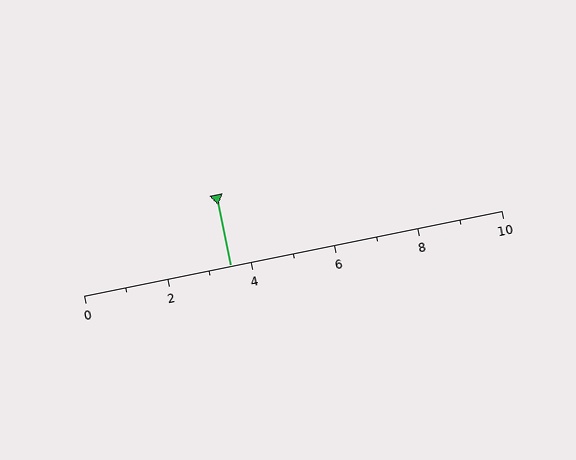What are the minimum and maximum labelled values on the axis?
The axis runs from 0 to 10.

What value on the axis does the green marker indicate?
The marker indicates approximately 3.5.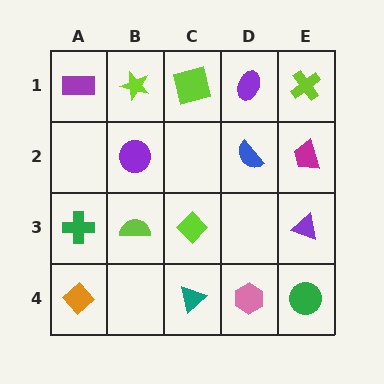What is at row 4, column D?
A pink hexagon.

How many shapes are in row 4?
4 shapes.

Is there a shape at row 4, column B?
No, that cell is empty.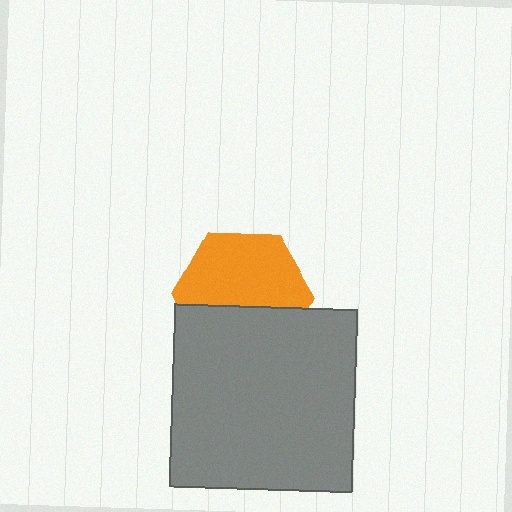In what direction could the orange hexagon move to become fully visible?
The orange hexagon could move up. That would shift it out from behind the gray square entirely.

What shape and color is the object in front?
The object in front is a gray square.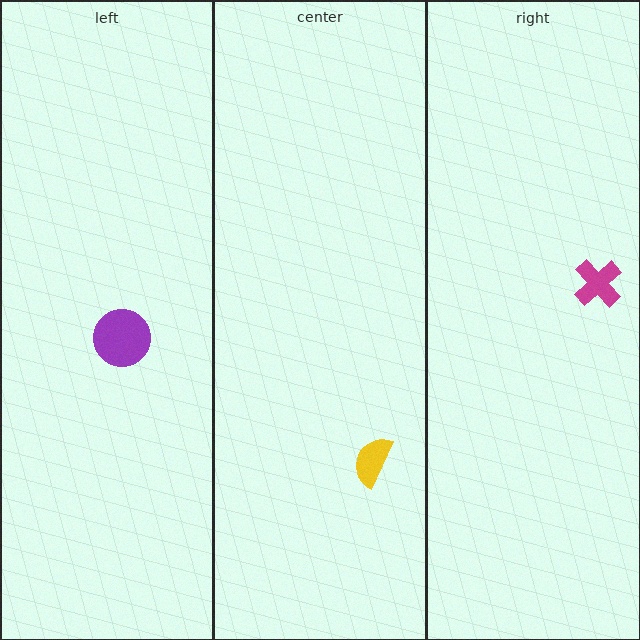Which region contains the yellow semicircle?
The center region.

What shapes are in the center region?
The yellow semicircle.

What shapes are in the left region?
The purple circle.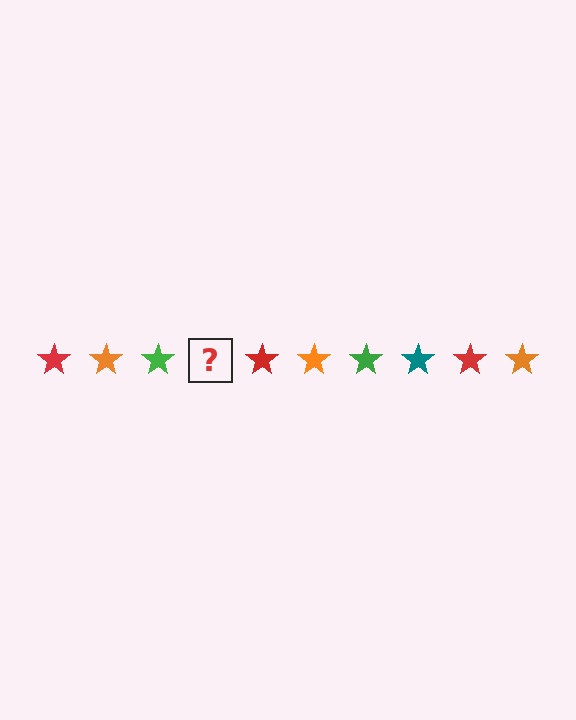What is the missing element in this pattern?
The missing element is a teal star.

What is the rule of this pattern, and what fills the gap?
The rule is that the pattern cycles through red, orange, green, teal stars. The gap should be filled with a teal star.